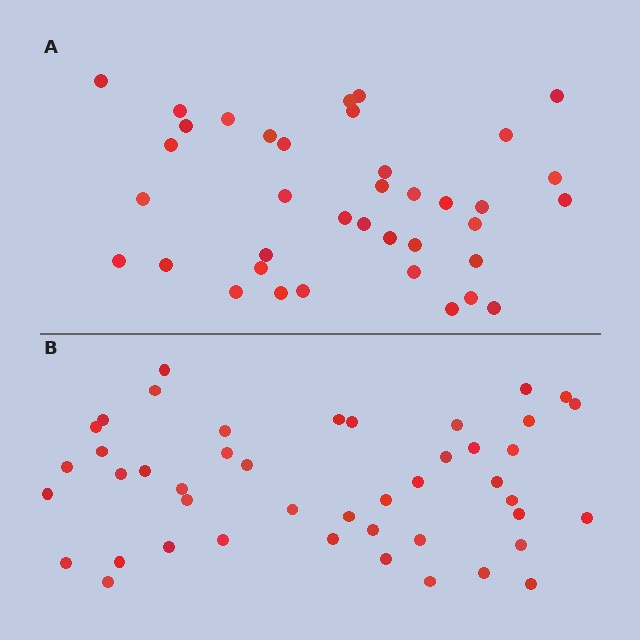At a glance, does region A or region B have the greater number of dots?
Region B (the bottom region) has more dots.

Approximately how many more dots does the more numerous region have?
Region B has roughly 8 or so more dots than region A.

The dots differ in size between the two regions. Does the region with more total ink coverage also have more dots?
No. Region A has more total ink coverage because its dots are larger, but region B actually contains more individual dots. Total area can be misleading — the number of items is what matters here.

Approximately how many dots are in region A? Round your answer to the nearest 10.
About 40 dots. (The exact count is 38, which rounds to 40.)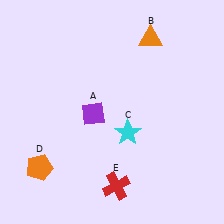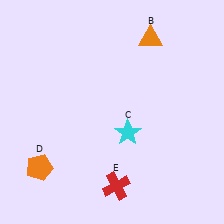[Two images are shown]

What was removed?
The purple diamond (A) was removed in Image 2.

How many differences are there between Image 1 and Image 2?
There is 1 difference between the two images.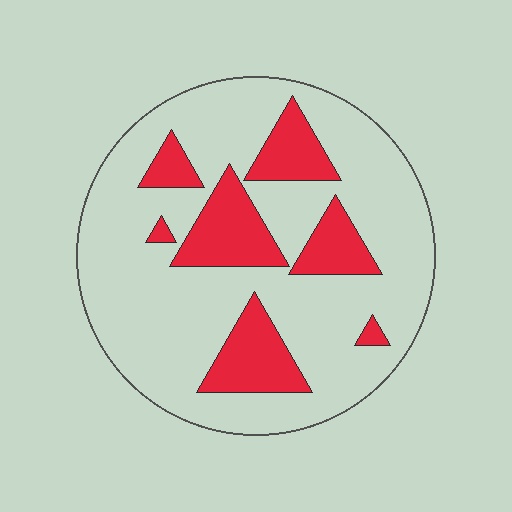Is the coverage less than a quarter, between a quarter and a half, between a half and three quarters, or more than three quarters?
Less than a quarter.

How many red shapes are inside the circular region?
7.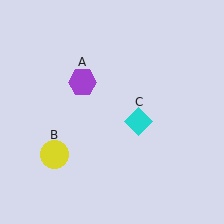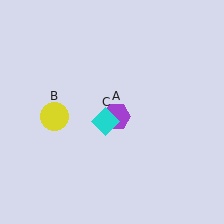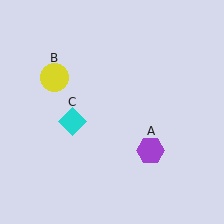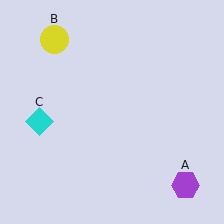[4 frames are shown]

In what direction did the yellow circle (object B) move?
The yellow circle (object B) moved up.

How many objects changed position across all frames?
3 objects changed position: purple hexagon (object A), yellow circle (object B), cyan diamond (object C).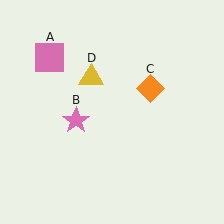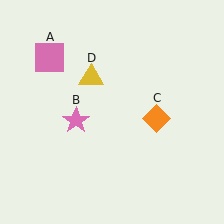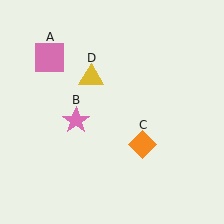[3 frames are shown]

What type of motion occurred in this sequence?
The orange diamond (object C) rotated clockwise around the center of the scene.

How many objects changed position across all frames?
1 object changed position: orange diamond (object C).